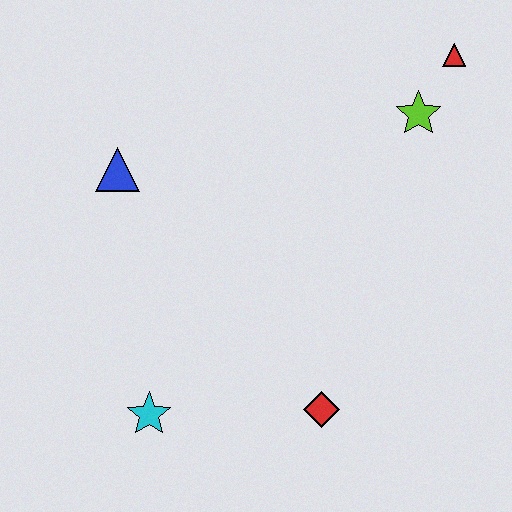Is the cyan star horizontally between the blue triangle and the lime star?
Yes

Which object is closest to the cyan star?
The red diamond is closest to the cyan star.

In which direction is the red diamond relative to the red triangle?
The red diamond is below the red triangle.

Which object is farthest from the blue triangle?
The red triangle is farthest from the blue triangle.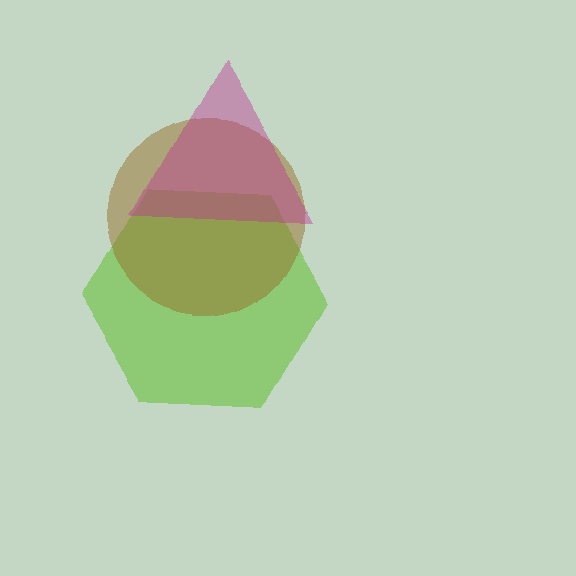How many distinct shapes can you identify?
There are 3 distinct shapes: a lime hexagon, a brown circle, a magenta triangle.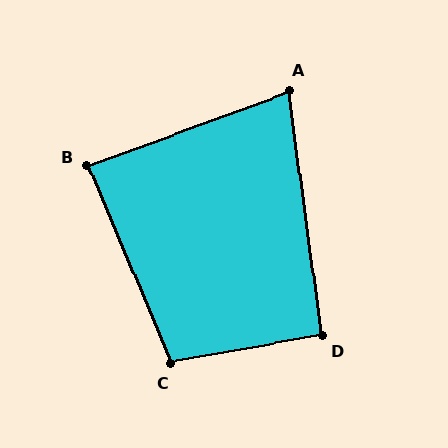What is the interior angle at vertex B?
Approximately 87 degrees (approximately right).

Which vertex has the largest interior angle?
C, at approximately 103 degrees.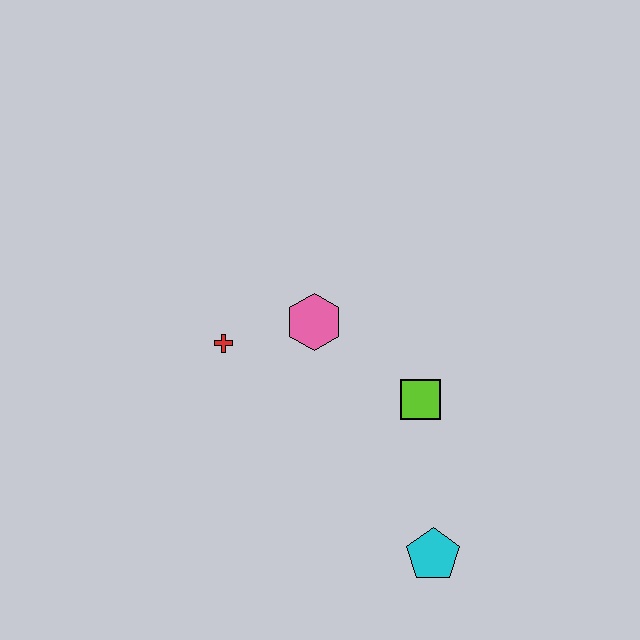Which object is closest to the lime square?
The pink hexagon is closest to the lime square.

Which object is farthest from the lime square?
The red cross is farthest from the lime square.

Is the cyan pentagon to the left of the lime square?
No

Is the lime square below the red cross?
Yes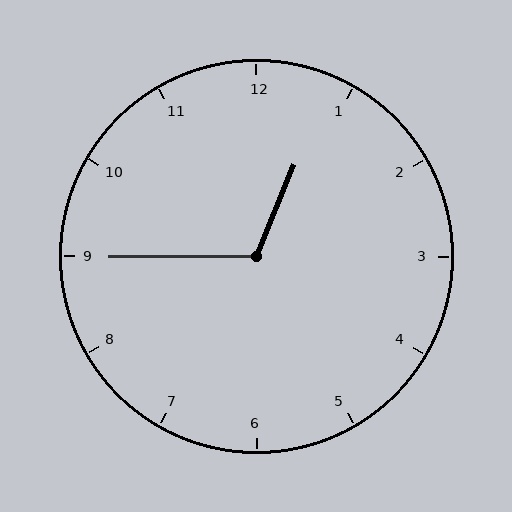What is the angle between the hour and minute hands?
Approximately 112 degrees.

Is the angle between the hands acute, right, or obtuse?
It is obtuse.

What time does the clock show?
12:45.